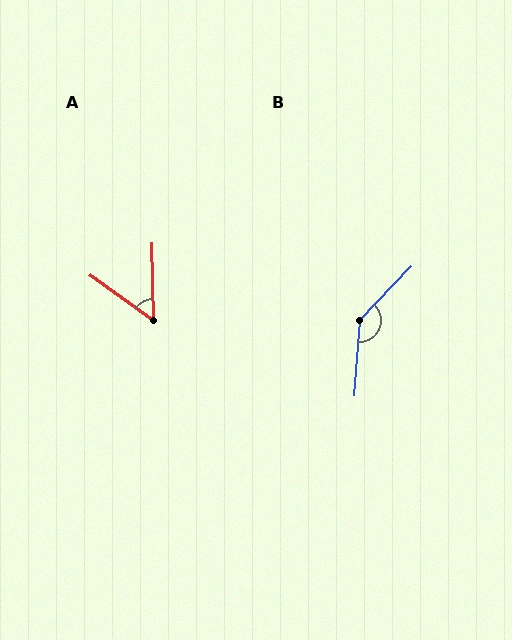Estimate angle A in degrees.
Approximately 54 degrees.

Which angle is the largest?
B, at approximately 141 degrees.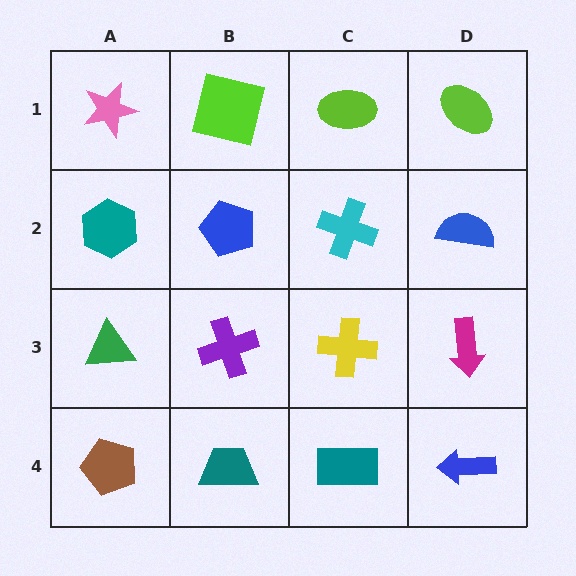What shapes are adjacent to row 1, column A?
A teal hexagon (row 2, column A), a lime square (row 1, column B).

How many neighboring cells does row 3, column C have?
4.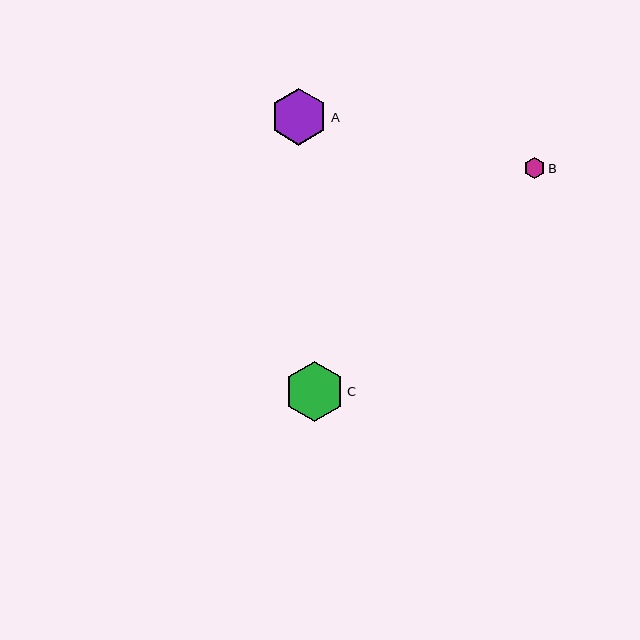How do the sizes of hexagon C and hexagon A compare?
Hexagon C and hexagon A are approximately the same size.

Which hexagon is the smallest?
Hexagon B is the smallest with a size of approximately 21 pixels.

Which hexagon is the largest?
Hexagon C is the largest with a size of approximately 60 pixels.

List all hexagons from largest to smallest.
From largest to smallest: C, A, B.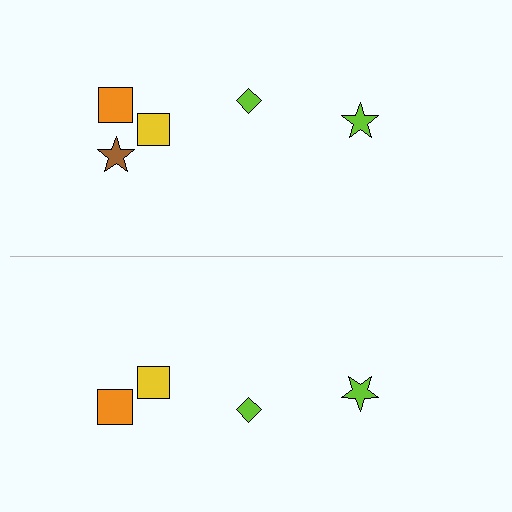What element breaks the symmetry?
A brown star is missing from the bottom side.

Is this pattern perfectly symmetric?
No, the pattern is not perfectly symmetric. A brown star is missing from the bottom side.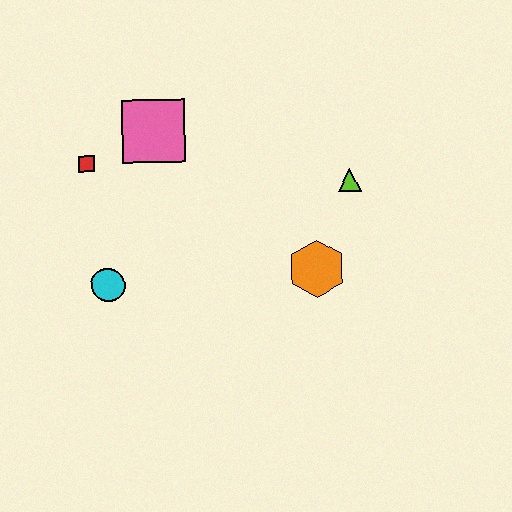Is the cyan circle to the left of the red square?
No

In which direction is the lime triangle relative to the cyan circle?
The lime triangle is to the right of the cyan circle.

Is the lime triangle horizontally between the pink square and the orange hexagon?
No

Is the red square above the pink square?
No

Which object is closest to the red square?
The pink square is closest to the red square.